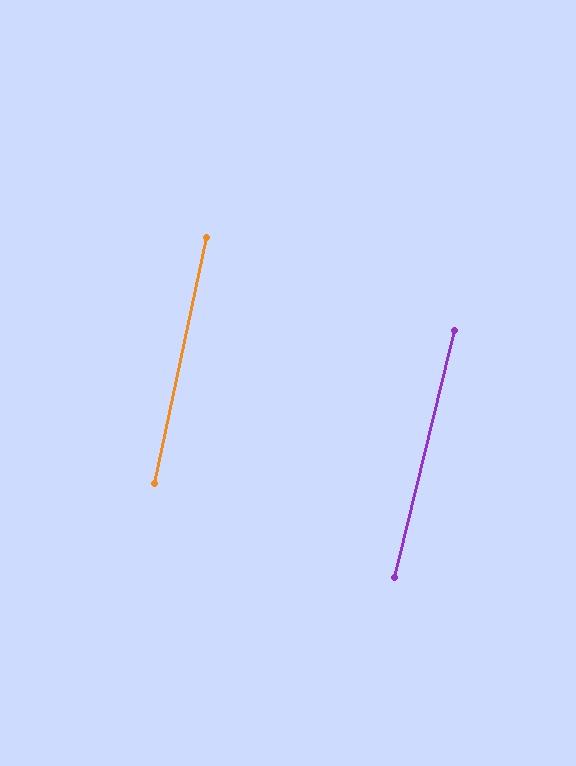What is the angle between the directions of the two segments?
Approximately 2 degrees.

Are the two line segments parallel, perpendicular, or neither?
Parallel — their directions differ by only 1.8°.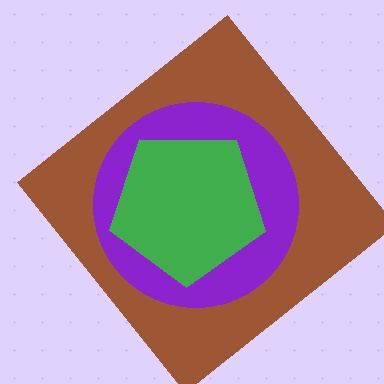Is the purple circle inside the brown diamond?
Yes.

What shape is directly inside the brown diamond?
The purple circle.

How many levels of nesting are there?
3.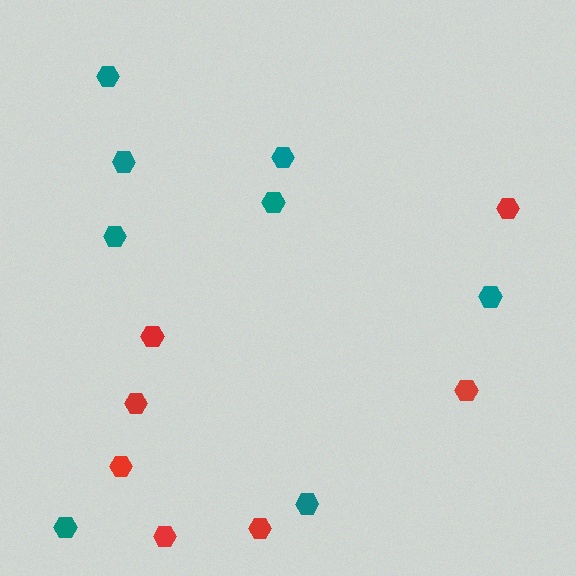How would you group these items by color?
There are 2 groups: one group of red hexagons (7) and one group of teal hexagons (8).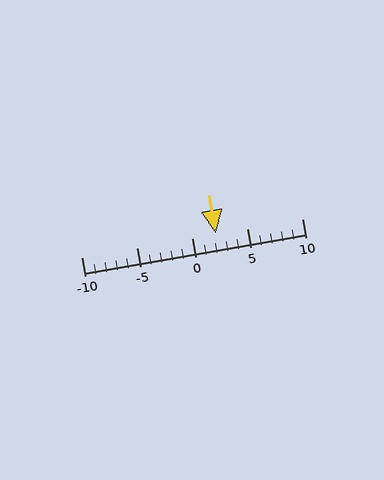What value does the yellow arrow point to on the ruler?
The yellow arrow points to approximately 2.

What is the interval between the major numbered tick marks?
The major tick marks are spaced 5 units apart.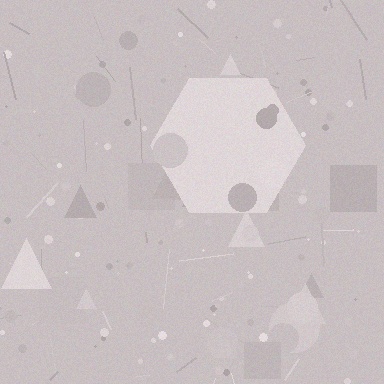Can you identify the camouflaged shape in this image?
The camouflaged shape is a hexagon.